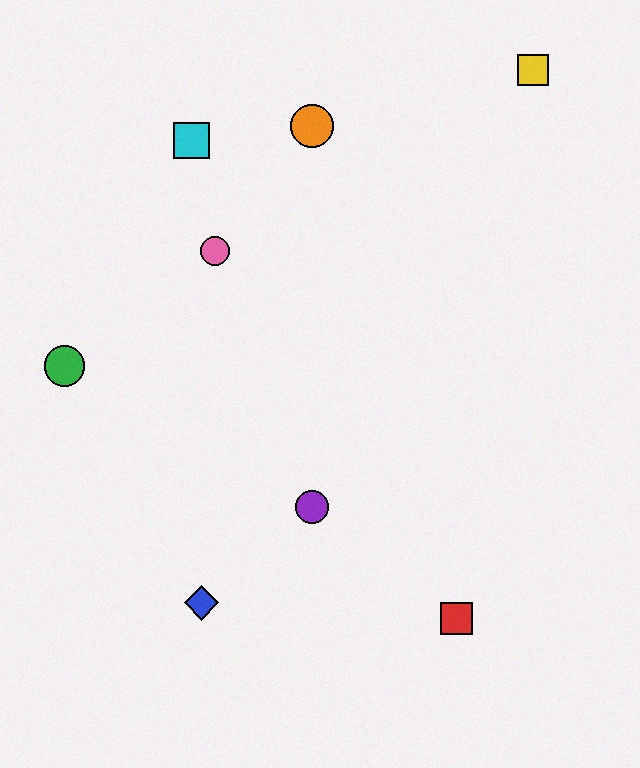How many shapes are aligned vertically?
2 shapes (the purple circle, the orange circle) are aligned vertically.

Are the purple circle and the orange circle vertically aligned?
Yes, both are at x≈312.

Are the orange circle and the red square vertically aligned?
No, the orange circle is at x≈312 and the red square is at x≈457.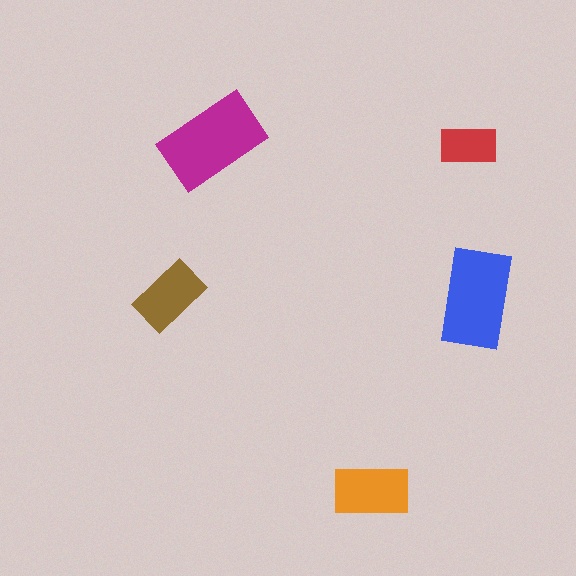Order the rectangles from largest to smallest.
the magenta one, the blue one, the orange one, the brown one, the red one.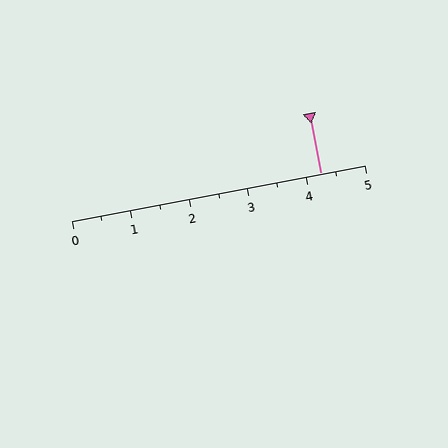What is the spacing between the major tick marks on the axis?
The major ticks are spaced 1 apart.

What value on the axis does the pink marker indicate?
The marker indicates approximately 4.2.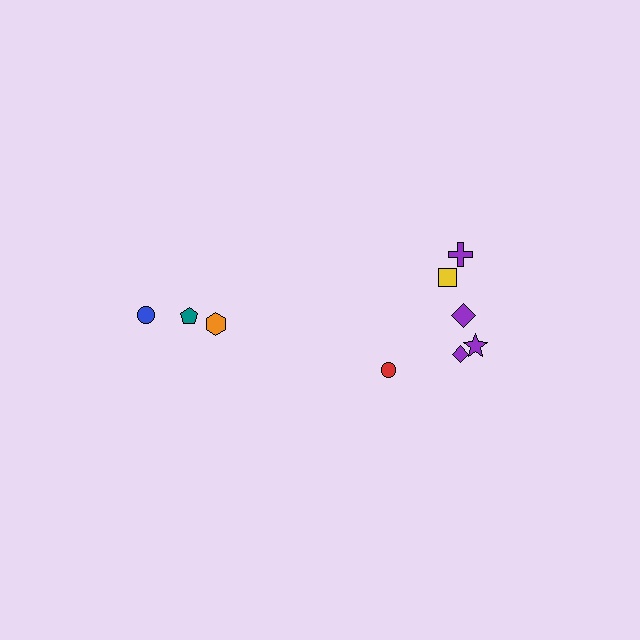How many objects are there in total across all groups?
There are 9 objects.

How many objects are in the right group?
There are 6 objects.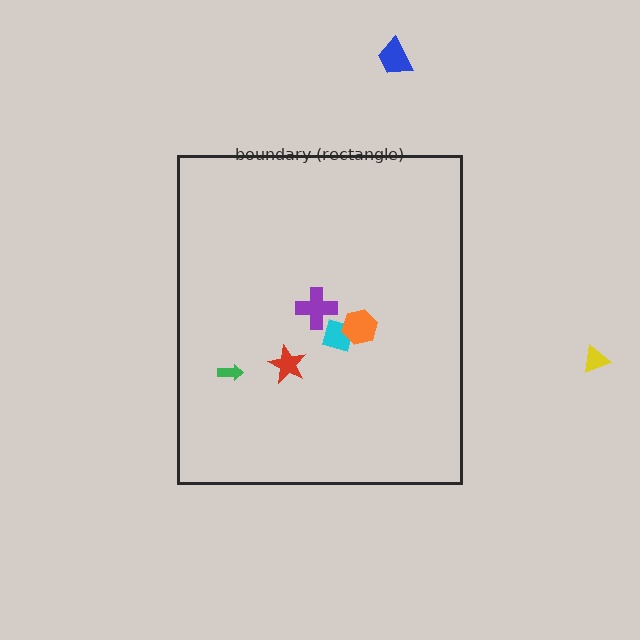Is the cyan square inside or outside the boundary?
Inside.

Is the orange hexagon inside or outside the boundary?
Inside.